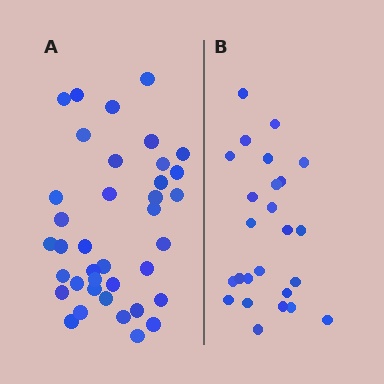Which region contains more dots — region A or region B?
Region A (the left region) has more dots.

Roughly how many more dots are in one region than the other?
Region A has approximately 15 more dots than region B.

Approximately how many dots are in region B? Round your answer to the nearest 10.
About 20 dots. (The exact count is 25, which rounds to 20.)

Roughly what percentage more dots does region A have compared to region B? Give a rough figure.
About 50% more.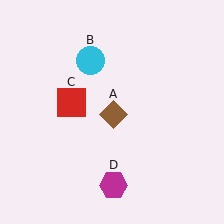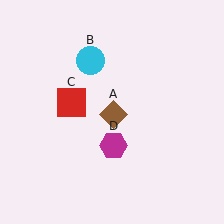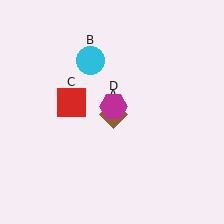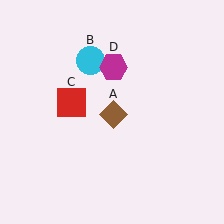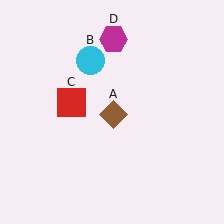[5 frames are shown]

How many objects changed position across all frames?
1 object changed position: magenta hexagon (object D).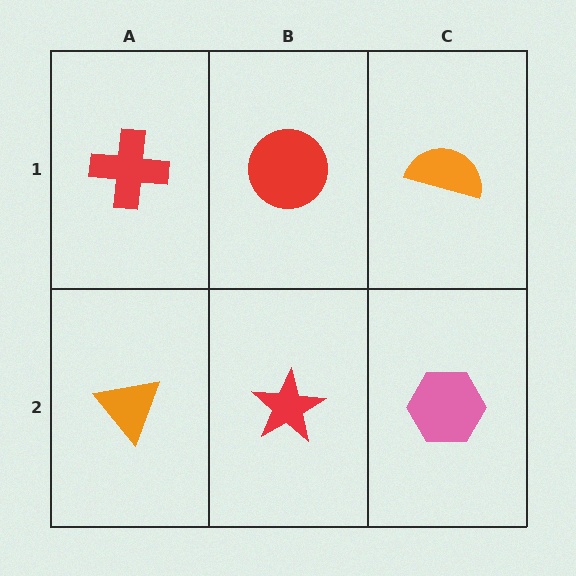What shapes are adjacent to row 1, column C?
A pink hexagon (row 2, column C), a red circle (row 1, column B).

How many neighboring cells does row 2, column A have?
2.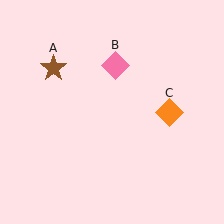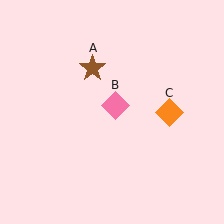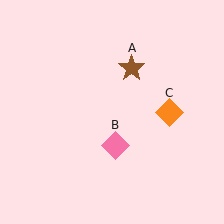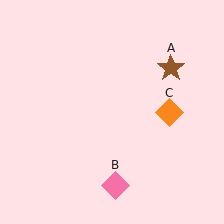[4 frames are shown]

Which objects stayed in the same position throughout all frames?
Orange diamond (object C) remained stationary.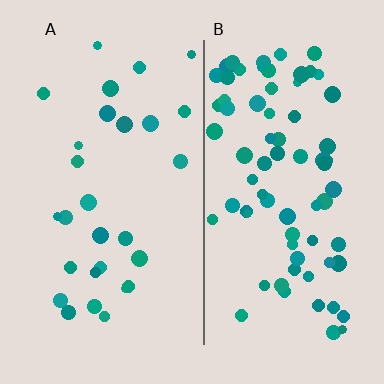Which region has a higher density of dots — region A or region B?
B (the right).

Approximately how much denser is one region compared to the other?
Approximately 2.7× — region B over region A.